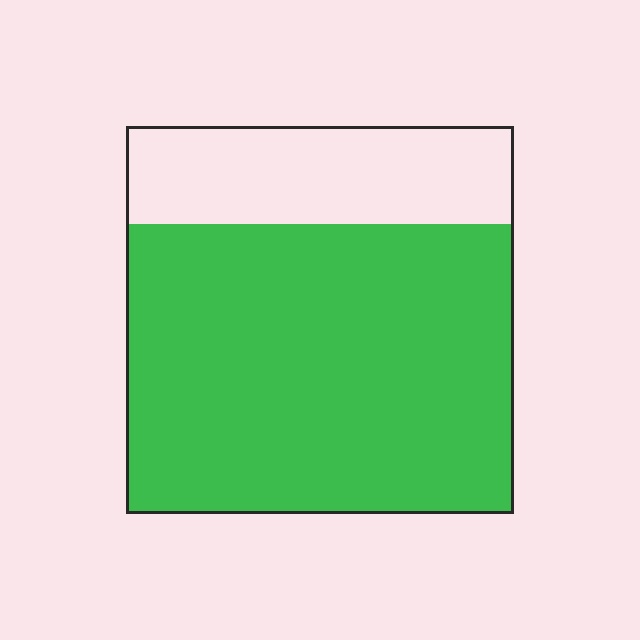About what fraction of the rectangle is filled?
About three quarters (3/4).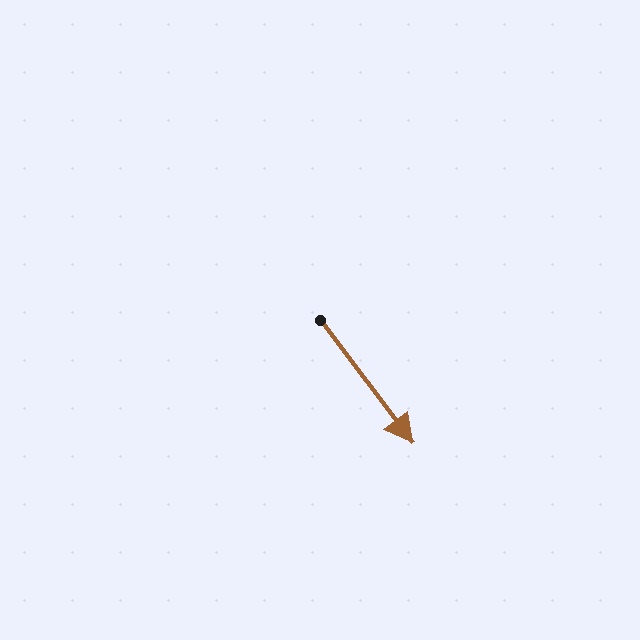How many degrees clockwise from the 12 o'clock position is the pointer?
Approximately 143 degrees.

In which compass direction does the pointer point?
Southeast.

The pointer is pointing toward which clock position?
Roughly 5 o'clock.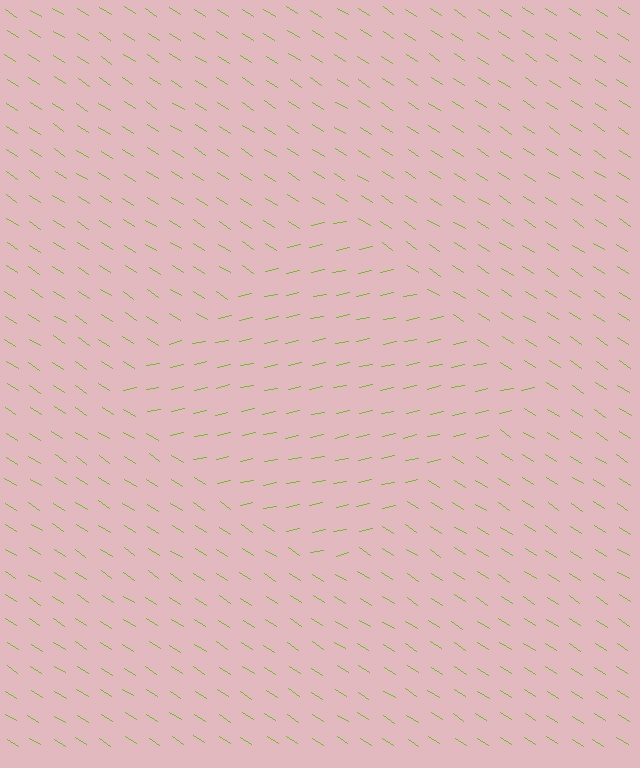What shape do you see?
I see a diamond.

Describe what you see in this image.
The image is filled with small lime line segments. A diamond region in the image has lines oriented differently from the surrounding lines, creating a visible texture boundary.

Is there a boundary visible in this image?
Yes, there is a texture boundary formed by a change in line orientation.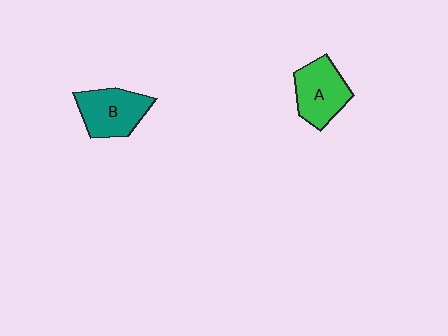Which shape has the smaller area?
Shape A (green).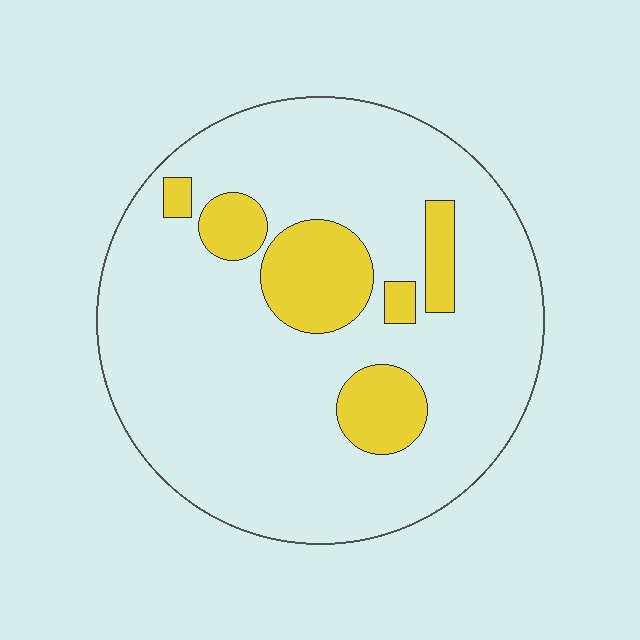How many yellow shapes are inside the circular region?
6.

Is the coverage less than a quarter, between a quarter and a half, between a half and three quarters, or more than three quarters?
Less than a quarter.